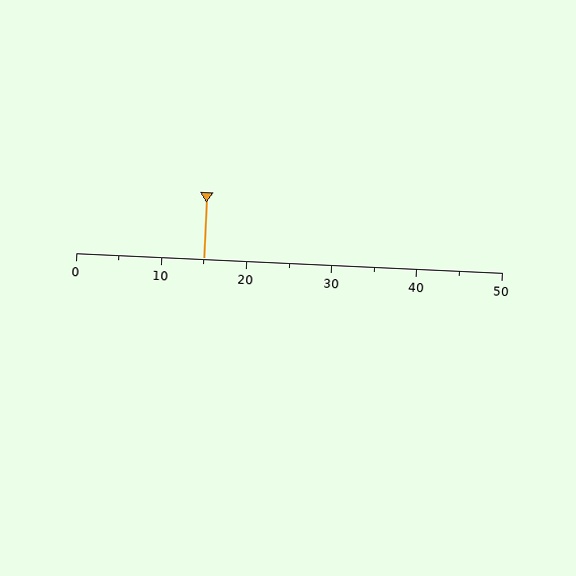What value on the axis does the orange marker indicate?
The marker indicates approximately 15.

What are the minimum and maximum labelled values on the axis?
The axis runs from 0 to 50.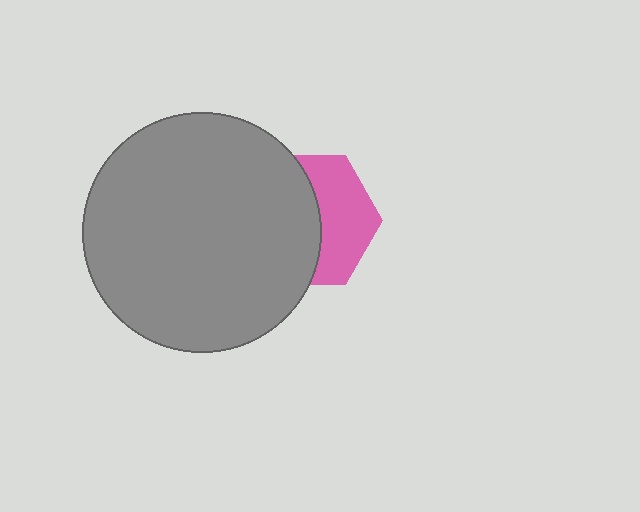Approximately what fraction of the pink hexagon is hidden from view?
Roughly 56% of the pink hexagon is hidden behind the gray circle.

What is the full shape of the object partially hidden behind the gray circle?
The partially hidden object is a pink hexagon.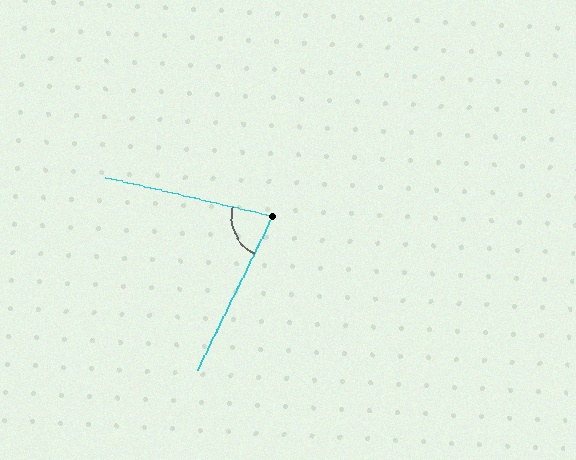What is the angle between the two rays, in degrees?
Approximately 77 degrees.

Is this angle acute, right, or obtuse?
It is acute.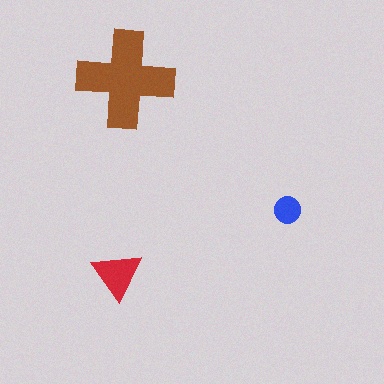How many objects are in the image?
There are 3 objects in the image.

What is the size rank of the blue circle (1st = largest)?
3rd.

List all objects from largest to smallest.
The brown cross, the red triangle, the blue circle.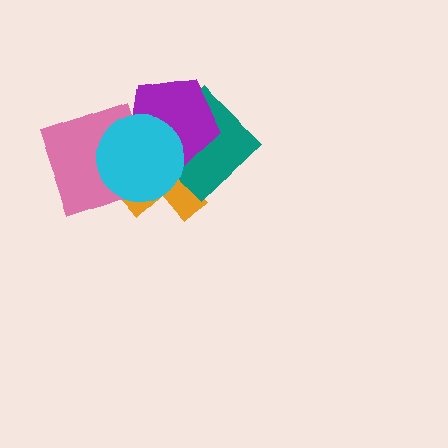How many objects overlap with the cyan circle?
4 objects overlap with the cyan circle.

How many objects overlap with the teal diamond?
3 objects overlap with the teal diamond.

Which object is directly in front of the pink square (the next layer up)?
The purple pentagon is directly in front of the pink square.